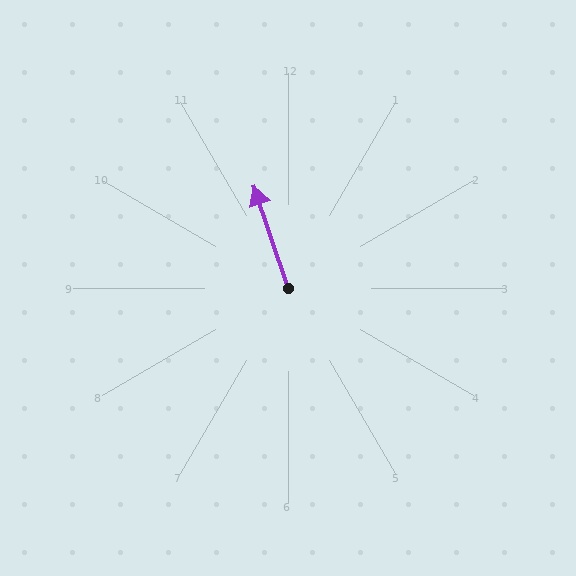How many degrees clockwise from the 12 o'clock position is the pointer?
Approximately 341 degrees.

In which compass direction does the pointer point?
North.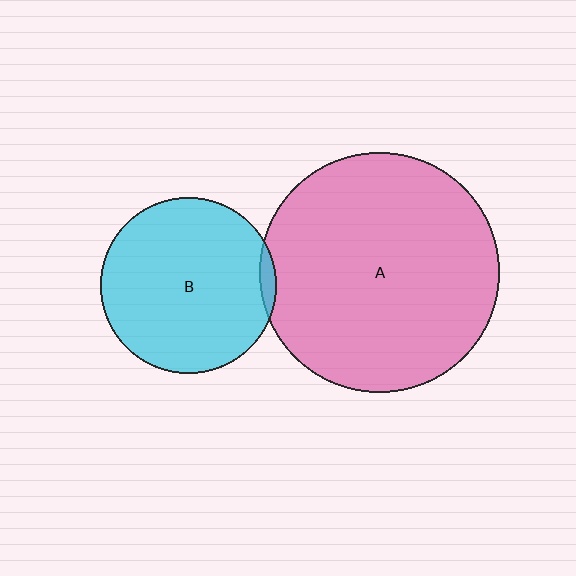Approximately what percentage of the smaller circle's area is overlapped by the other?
Approximately 5%.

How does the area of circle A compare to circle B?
Approximately 1.9 times.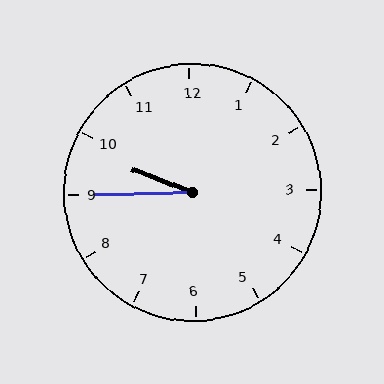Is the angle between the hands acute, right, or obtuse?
It is acute.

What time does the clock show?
9:45.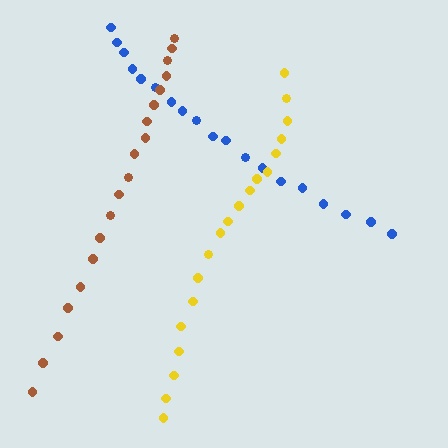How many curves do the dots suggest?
There are 3 distinct paths.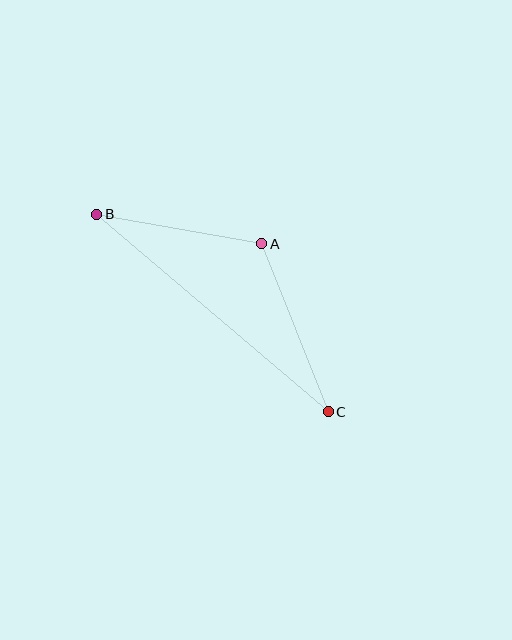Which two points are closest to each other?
Points A and B are closest to each other.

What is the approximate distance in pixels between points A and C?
The distance between A and C is approximately 181 pixels.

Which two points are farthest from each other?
Points B and C are farthest from each other.